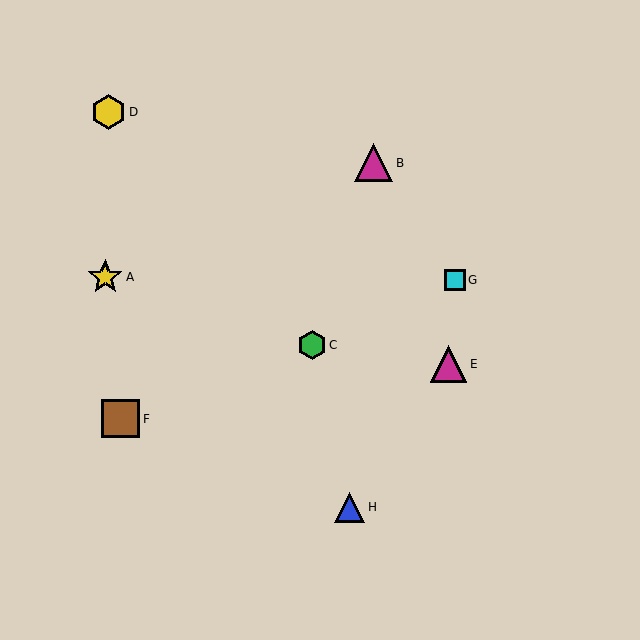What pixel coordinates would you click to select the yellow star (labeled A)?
Click at (105, 277) to select the yellow star A.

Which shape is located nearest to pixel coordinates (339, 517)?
The blue triangle (labeled H) at (350, 507) is nearest to that location.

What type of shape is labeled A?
Shape A is a yellow star.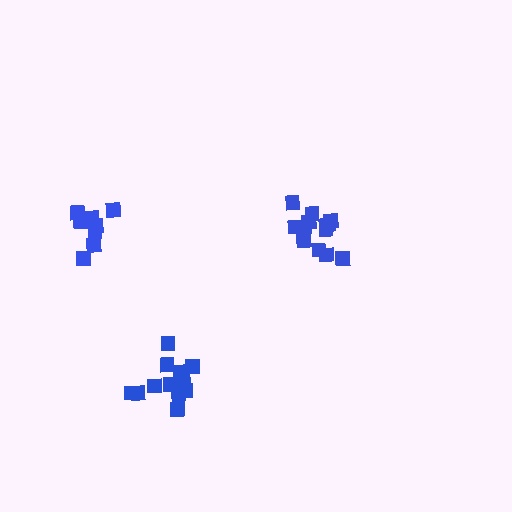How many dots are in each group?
Group 1: 13 dots, Group 2: 8 dots, Group 3: 13 dots (34 total).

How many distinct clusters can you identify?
There are 3 distinct clusters.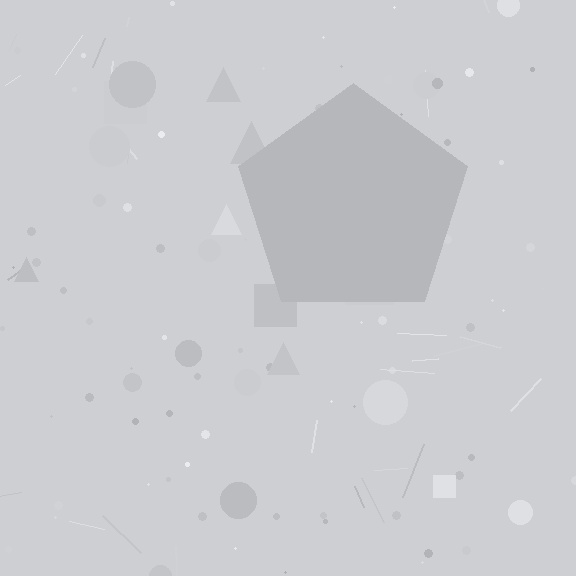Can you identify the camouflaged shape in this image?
The camouflaged shape is a pentagon.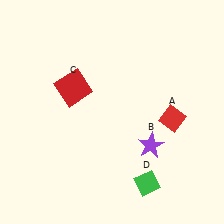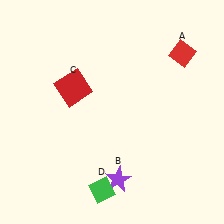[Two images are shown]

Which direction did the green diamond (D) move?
The green diamond (D) moved left.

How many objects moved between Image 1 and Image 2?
3 objects moved between the two images.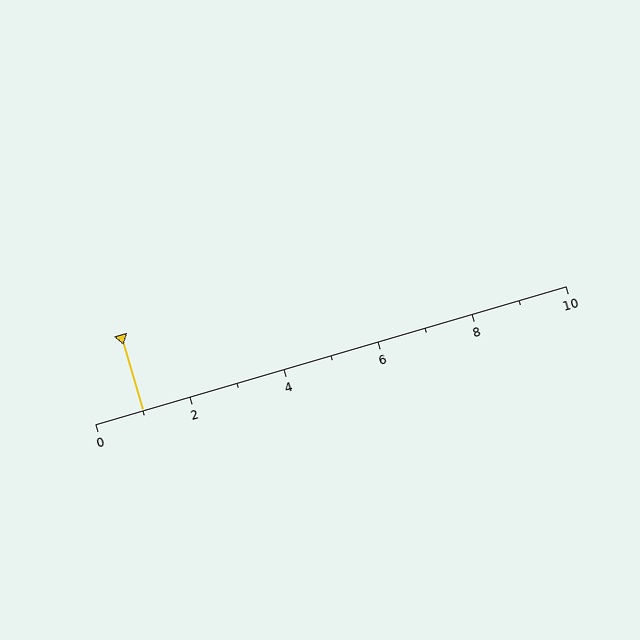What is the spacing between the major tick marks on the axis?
The major ticks are spaced 2 apart.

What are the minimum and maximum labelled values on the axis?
The axis runs from 0 to 10.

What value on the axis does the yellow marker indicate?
The marker indicates approximately 1.